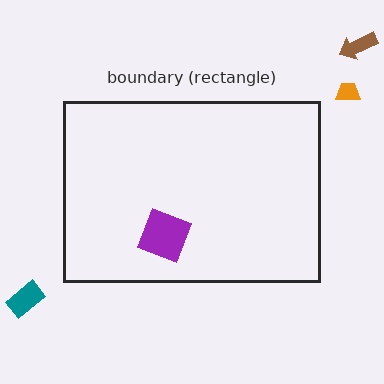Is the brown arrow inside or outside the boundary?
Outside.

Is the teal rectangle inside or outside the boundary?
Outside.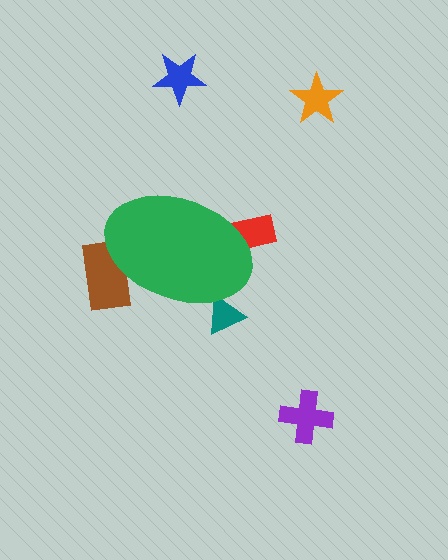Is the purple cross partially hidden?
No, the purple cross is fully visible.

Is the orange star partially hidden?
No, the orange star is fully visible.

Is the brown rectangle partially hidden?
Yes, the brown rectangle is partially hidden behind the green ellipse.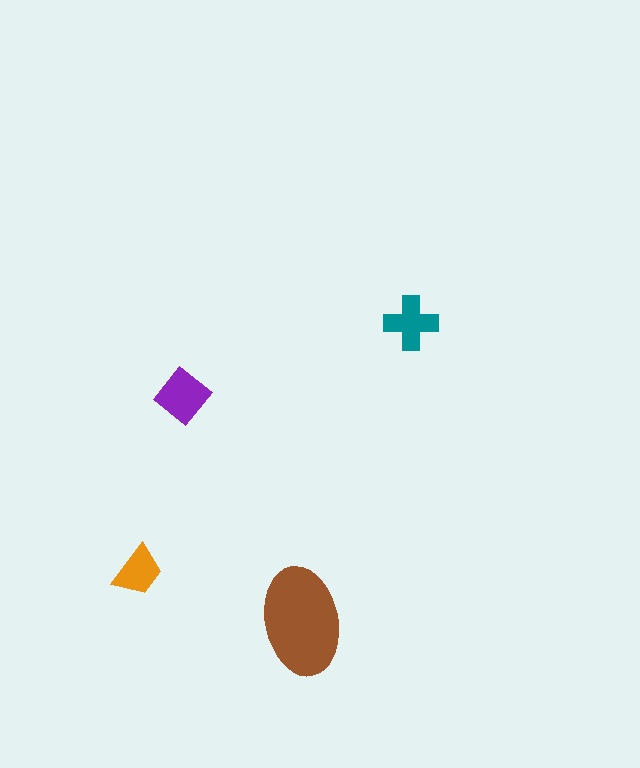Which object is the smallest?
The orange trapezoid.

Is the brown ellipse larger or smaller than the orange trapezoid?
Larger.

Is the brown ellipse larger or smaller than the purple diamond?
Larger.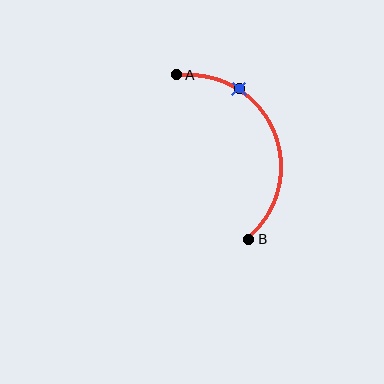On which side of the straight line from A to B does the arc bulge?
The arc bulges to the right of the straight line connecting A and B.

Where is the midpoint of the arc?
The arc midpoint is the point on the curve farthest from the straight line joining A and B. It sits to the right of that line.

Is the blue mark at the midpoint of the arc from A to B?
No. The blue mark lies on the arc but is closer to endpoint A. The arc midpoint would be at the point on the curve equidistant along the arc from both A and B.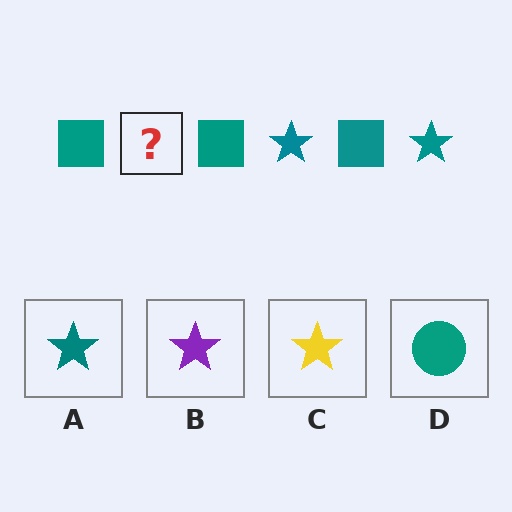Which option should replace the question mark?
Option A.